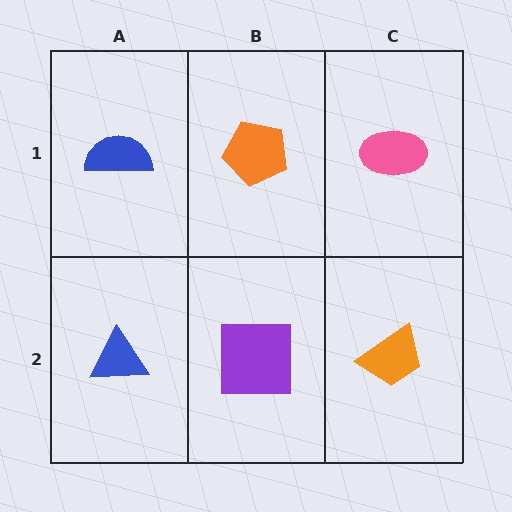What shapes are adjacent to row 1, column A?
A blue triangle (row 2, column A), an orange pentagon (row 1, column B).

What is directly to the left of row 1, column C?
An orange pentagon.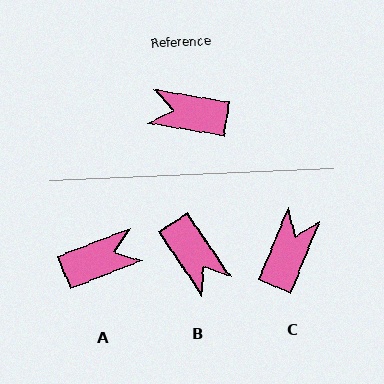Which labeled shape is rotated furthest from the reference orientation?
A, about 149 degrees away.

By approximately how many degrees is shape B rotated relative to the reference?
Approximately 134 degrees counter-clockwise.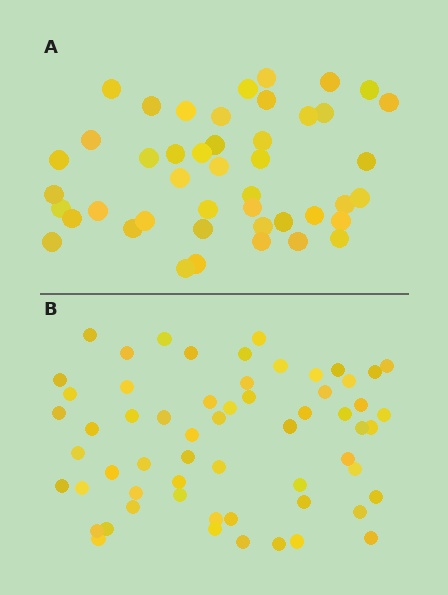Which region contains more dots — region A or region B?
Region B (the bottom region) has more dots.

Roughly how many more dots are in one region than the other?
Region B has approximately 15 more dots than region A.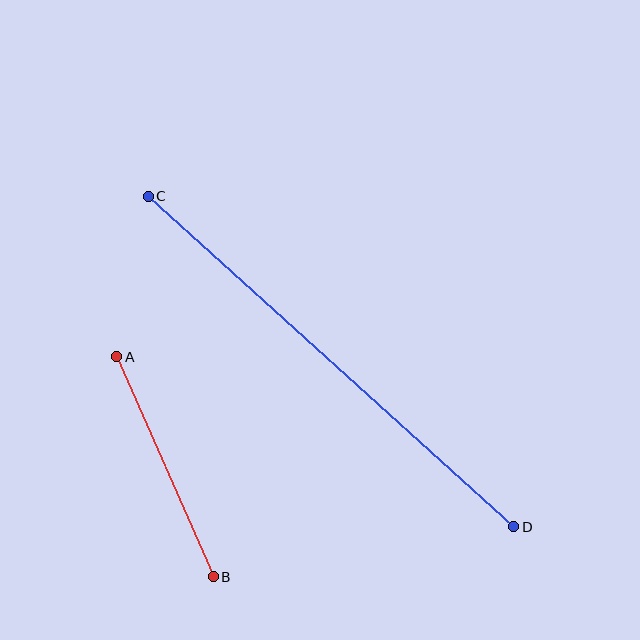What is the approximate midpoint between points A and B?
The midpoint is at approximately (165, 467) pixels.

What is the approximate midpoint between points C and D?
The midpoint is at approximately (331, 361) pixels.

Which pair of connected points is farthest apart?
Points C and D are farthest apart.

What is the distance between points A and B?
The distance is approximately 240 pixels.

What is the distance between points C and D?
The distance is approximately 493 pixels.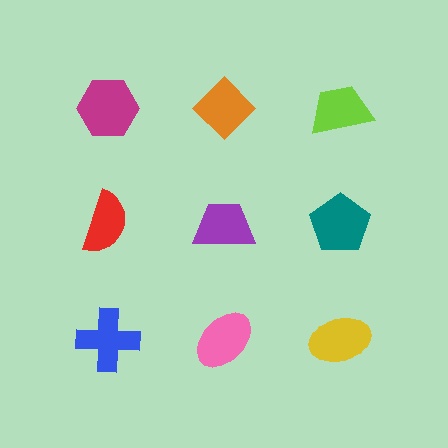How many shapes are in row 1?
3 shapes.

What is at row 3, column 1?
A blue cross.